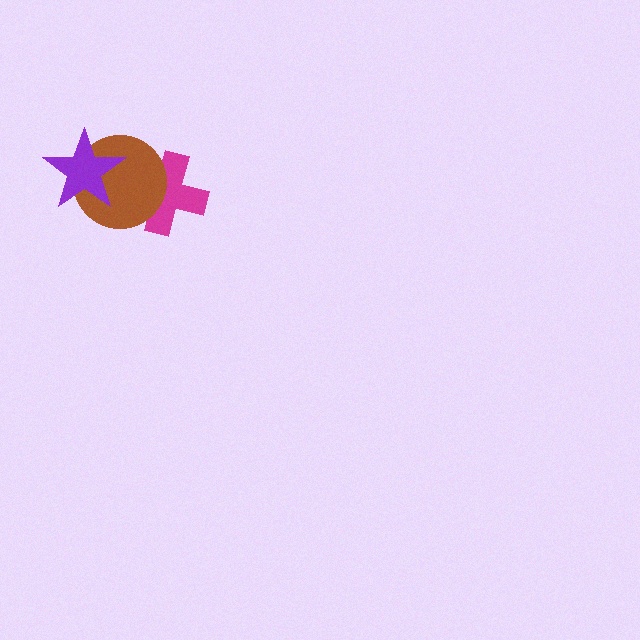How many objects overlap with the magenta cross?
1 object overlaps with the magenta cross.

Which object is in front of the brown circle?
The purple star is in front of the brown circle.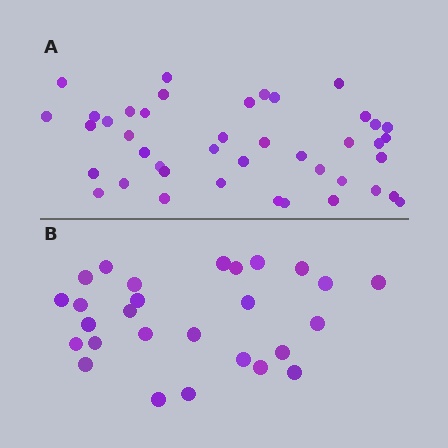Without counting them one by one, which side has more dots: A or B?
Region A (the top region) has more dots.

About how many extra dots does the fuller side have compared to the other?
Region A has approximately 15 more dots than region B.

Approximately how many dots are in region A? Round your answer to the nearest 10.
About 40 dots. (The exact count is 42, which rounds to 40.)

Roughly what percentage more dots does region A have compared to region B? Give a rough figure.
About 55% more.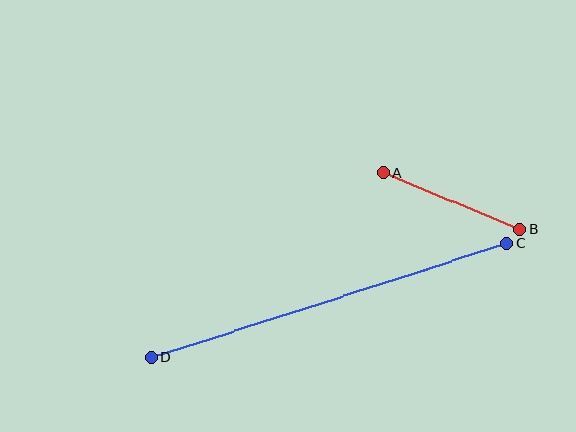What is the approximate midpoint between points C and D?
The midpoint is at approximately (329, 300) pixels.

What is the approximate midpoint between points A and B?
The midpoint is at approximately (451, 201) pixels.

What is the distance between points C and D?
The distance is approximately 374 pixels.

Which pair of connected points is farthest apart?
Points C and D are farthest apart.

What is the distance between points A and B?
The distance is approximately 148 pixels.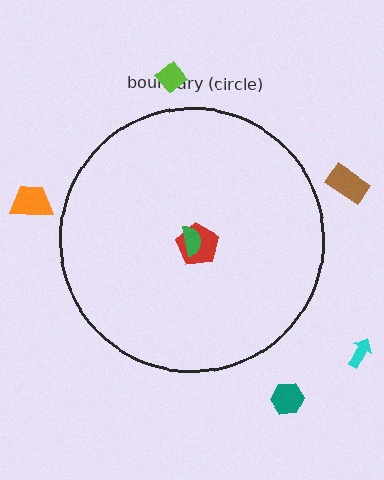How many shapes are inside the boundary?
2 inside, 5 outside.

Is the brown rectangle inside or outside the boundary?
Outside.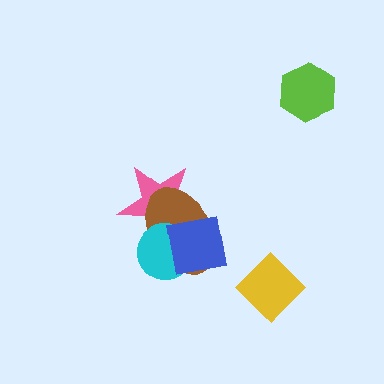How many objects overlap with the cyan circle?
3 objects overlap with the cyan circle.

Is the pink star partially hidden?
Yes, it is partially covered by another shape.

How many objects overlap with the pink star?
3 objects overlap with the pink star.